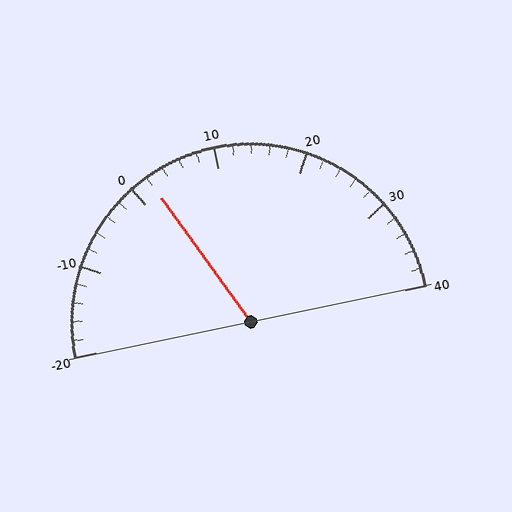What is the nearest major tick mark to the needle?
The nearest major tick mark is 0.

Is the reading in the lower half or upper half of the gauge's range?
The reading is in the lower half of the range (-20 to 40).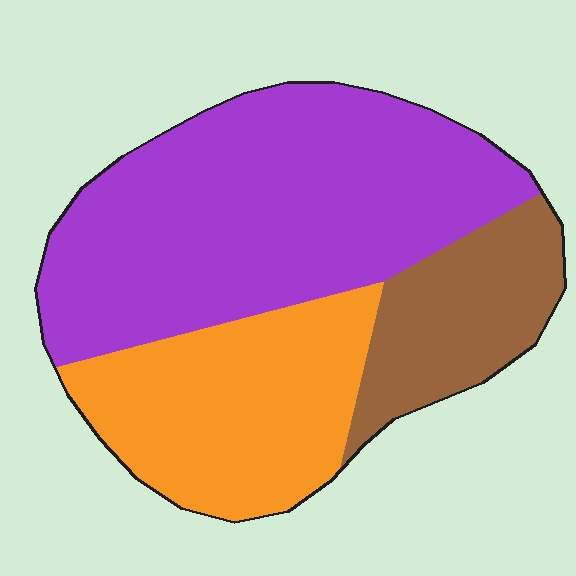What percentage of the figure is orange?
Orange covers around 30% of the figure.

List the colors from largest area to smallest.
From largest to smallest: purple, orange, brown.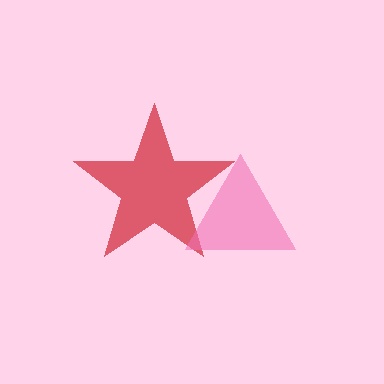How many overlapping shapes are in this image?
There are 2 overlapping shapes in the image.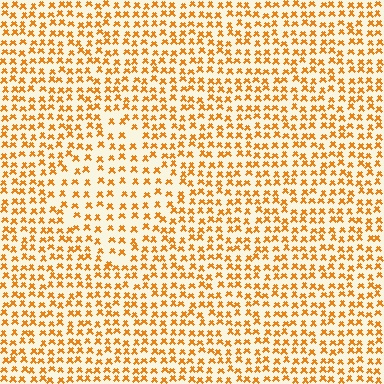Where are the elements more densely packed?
The elements are more densely packed outside the diamond boundary.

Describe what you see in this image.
The image contains small orange elements arranged at two different densities. A diamond-shaped region is visible where the elements are less densely packed than the surrounding area.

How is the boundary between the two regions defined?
The boundary is defined by a change in element density (approximately 1.6x ratio). All elements are the same color, size, and shape.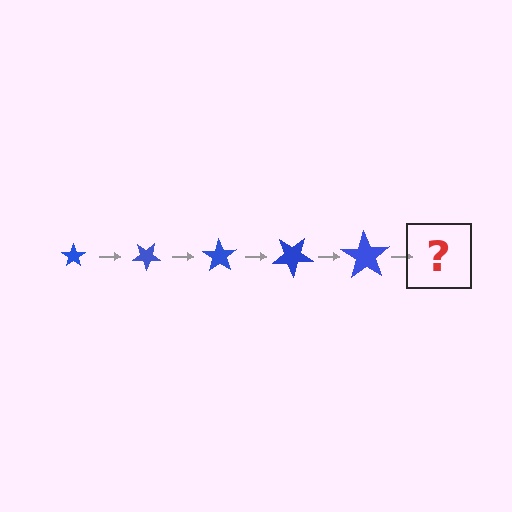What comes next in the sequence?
The next element should be a star, larger than the previous one and rotated 175 degrees from the start.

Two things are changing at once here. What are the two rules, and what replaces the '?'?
The two rules are that the star grows larger each step and it rotates 35 degrees each step. The '?' should be a star, larger than the previous one and rotated 175 degrees from the start.